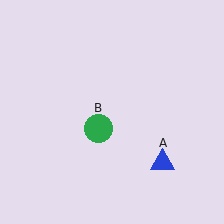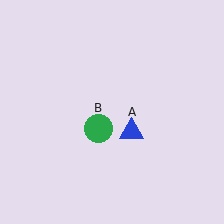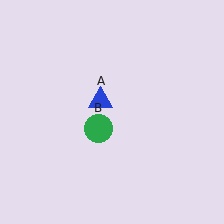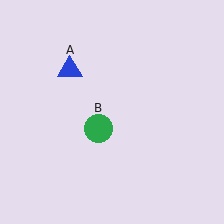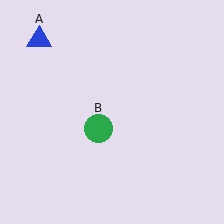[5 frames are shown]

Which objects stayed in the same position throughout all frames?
Green circle (object B) remained stationary.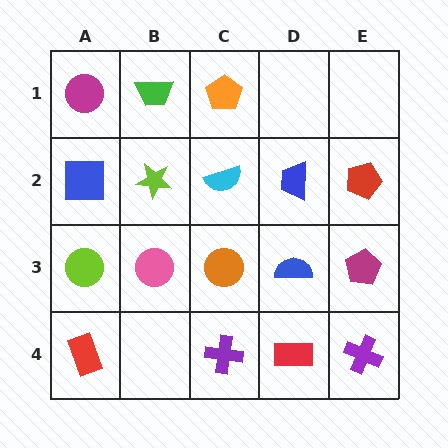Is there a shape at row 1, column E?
No, that cell is empty.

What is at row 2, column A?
A blue square.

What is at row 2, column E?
A red pentagon.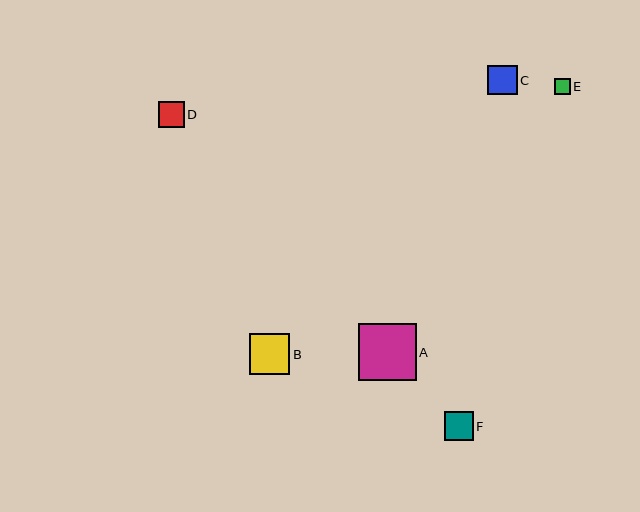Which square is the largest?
Square A is the largest with a size of approximately 57 pixels.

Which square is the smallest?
Square E is the smallest with a size of approximately 16 pixels.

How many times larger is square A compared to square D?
Square A is approximately 2.2 times the size of square D.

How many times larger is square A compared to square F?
Square A is approximately 2.0 times the size of square F.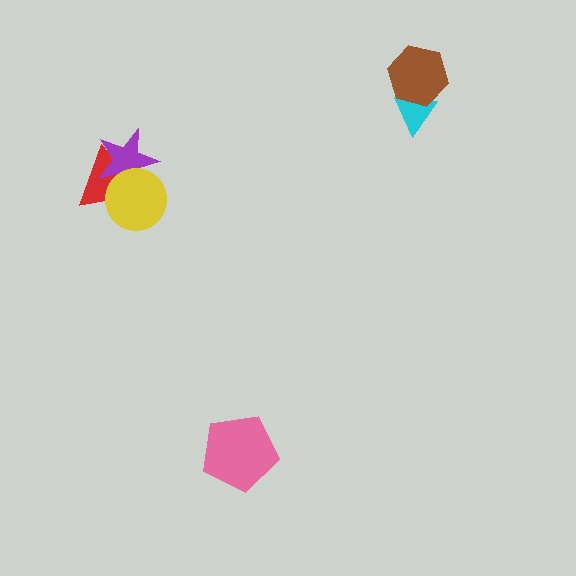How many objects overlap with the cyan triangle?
1 object overlaps with the cyan triangle.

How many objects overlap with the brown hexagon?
1 object overlaps with the brown hexagon.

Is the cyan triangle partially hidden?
Yes, it is partially covered by another shape.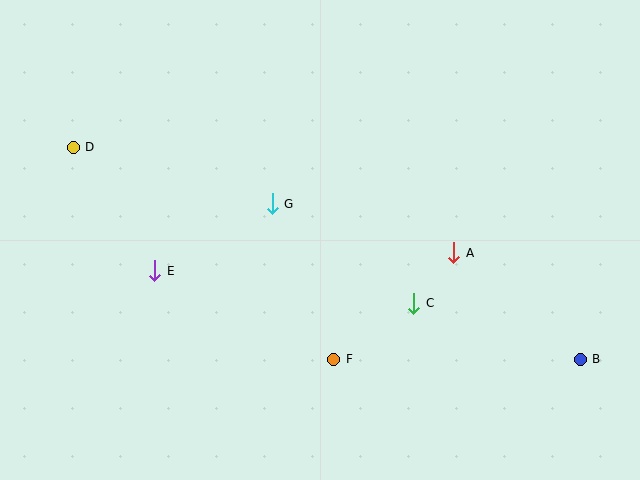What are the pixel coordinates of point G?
Point G is at (272, 204).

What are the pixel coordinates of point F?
Point F is at (334, 359).